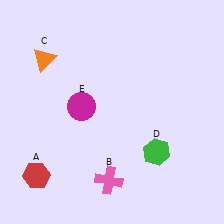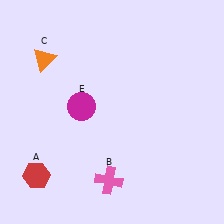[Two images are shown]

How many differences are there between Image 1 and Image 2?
There is 1 difference between the two images.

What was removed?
The green hexagon (D) was removed in Image 2.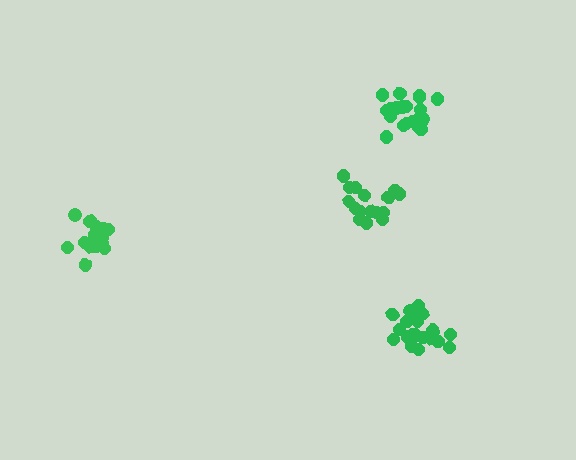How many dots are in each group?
Group 1: 20 dots, Group 2: 21 dots, Group 3: 16 dots, Group 4: 16 dots (73 total).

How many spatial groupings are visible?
There are 4 spatial groupings.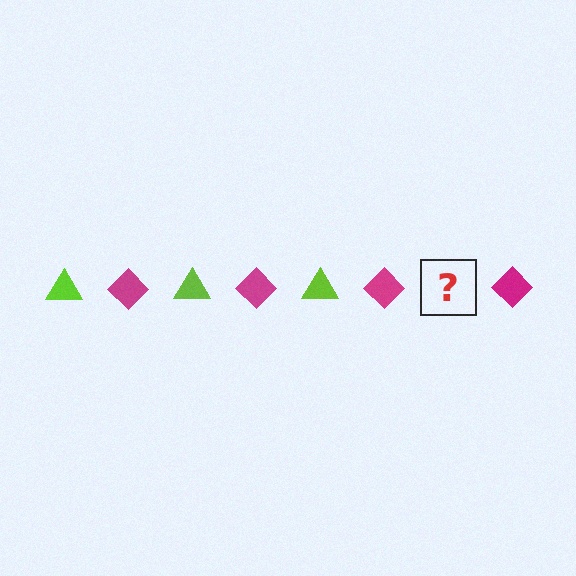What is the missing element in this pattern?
The missing element is a lime triangle.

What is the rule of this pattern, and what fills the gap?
The rule is that the pattern alternates between lime triangle and magenta diamond. The gap should be filled with a lime triangle.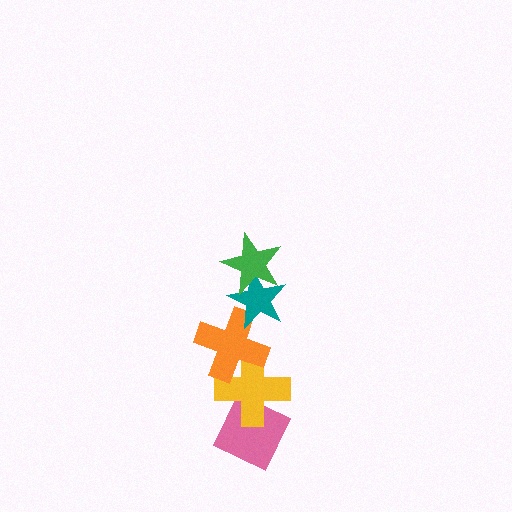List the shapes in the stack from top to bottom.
From top to bottom: the green star, the teal star, the orange cross, the yellow cross, the pink diamond.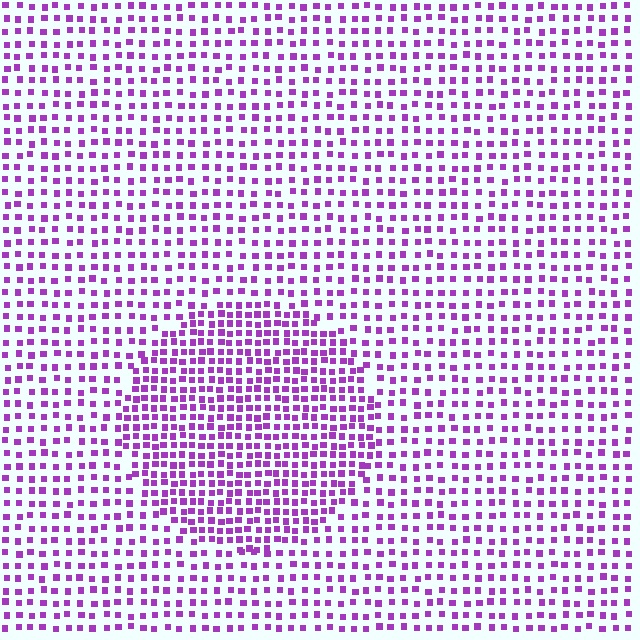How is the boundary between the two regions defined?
The boundary is defined by a change in element density (approximately 1.8x ratio). All elements are the same color, size, and shape.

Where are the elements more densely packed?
The elements are more densely packed inside the circle boundary.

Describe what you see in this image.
The image contains small purple elements arranged at two different densities. A circle-shaped region is visible where the elements are more densely packed than the surrounding area.